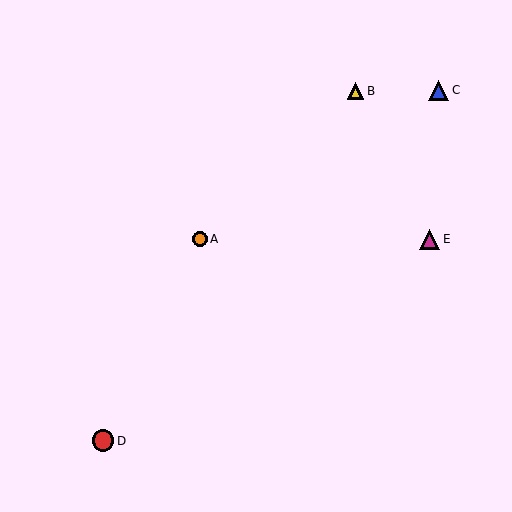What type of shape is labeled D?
Shape D is a red circle.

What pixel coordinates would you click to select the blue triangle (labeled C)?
Click at (439, 90) to select the blue triangle C.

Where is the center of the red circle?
The center of the red circle is at (103, 441).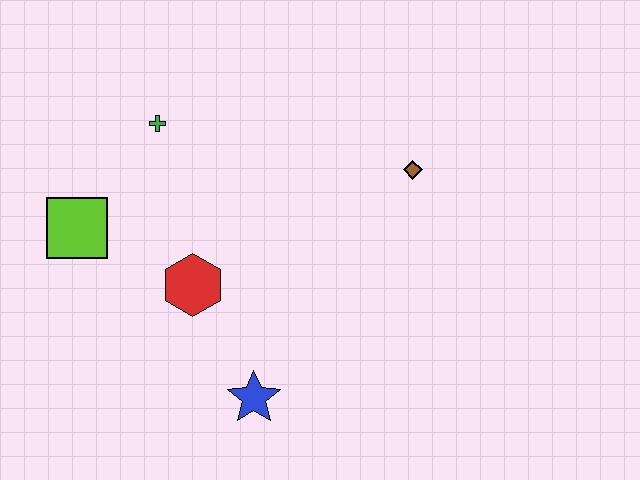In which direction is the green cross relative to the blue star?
The green cross is above the blue star.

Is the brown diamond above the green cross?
No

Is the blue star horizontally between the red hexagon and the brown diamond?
Yes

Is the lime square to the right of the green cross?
No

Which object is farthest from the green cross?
The blue star is farthest from the green cross.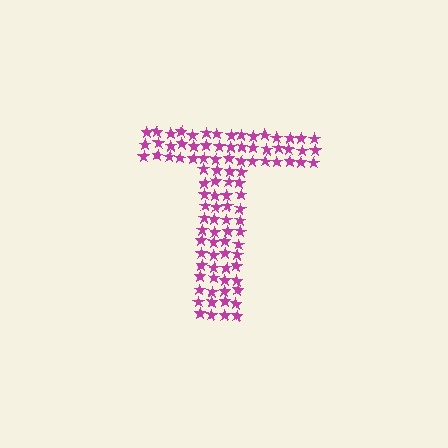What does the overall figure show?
The overall figure shows the letter T.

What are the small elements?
The small elements are stars.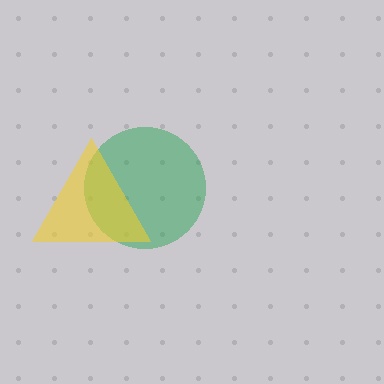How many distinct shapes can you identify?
There are 2 distinct shapes: a green circle, a yellow triangle.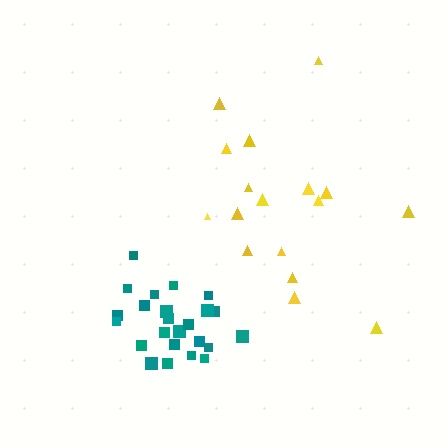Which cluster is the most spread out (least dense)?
Yellow.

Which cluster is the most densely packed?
Teal.